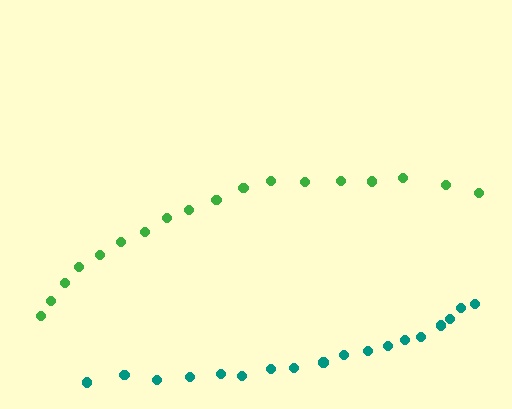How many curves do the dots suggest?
There are 2 distinct paths.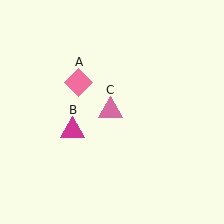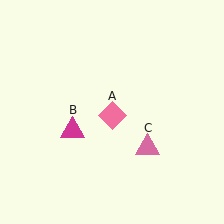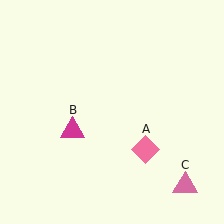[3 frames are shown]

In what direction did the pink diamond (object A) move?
The pink diamond (object A) moved down and to the right.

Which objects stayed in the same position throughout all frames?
Magenta triangle (object B) remained stationary.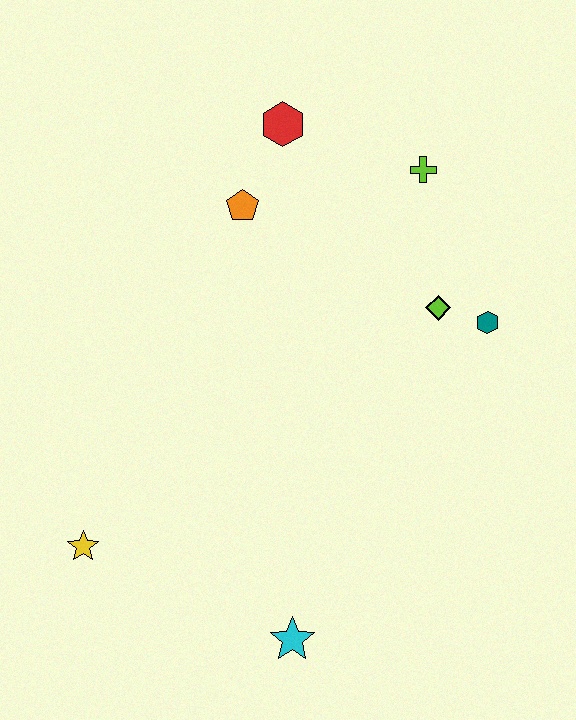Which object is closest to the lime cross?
The lime diamond is closest to the lime cross.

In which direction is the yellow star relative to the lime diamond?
The yellow star is to the left of the lime diamond.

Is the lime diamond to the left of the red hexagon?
No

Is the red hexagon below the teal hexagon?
No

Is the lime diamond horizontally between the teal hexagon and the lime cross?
Yes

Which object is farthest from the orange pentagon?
The cyan star is farthest from the orange pentagon.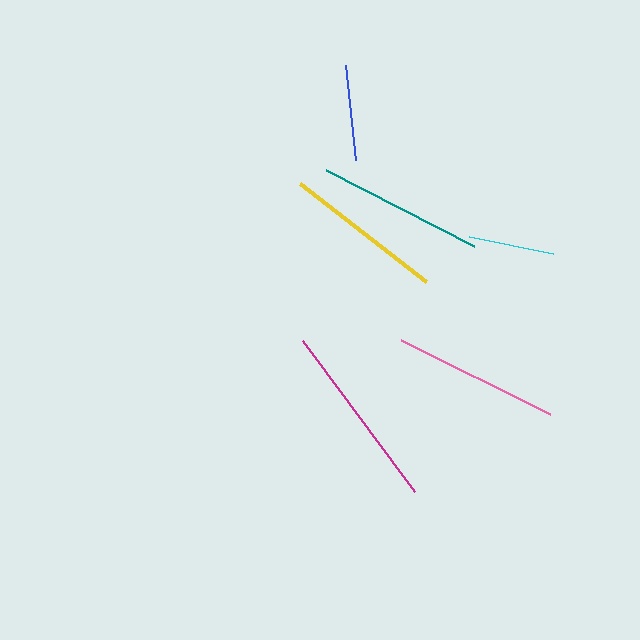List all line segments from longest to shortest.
From longest to shortest: magenta, pink, teal, yellow, blue, cyan.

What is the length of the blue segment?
The blue segment is approximately 95 pixels long.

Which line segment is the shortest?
The cyan line is the shortest at approximately 86 pixels.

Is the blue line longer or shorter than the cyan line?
The blue line is longer than the cyan line.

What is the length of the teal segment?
The teal segment is approximately 166 pixels long.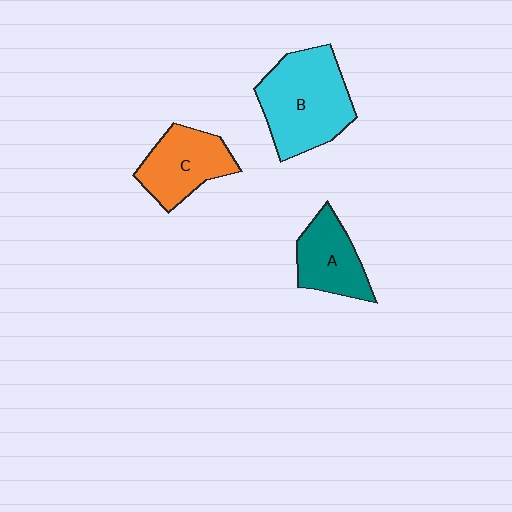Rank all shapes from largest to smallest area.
From largest to smallest: B (cyan), C (orange), A (teal).